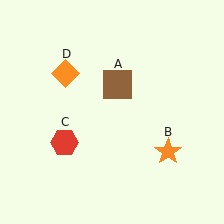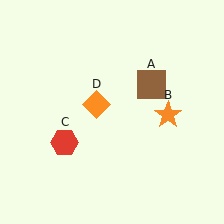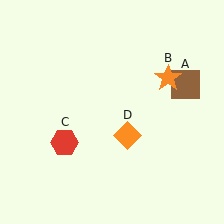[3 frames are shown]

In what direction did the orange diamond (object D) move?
The orange diamond (object D) moved down and to the right.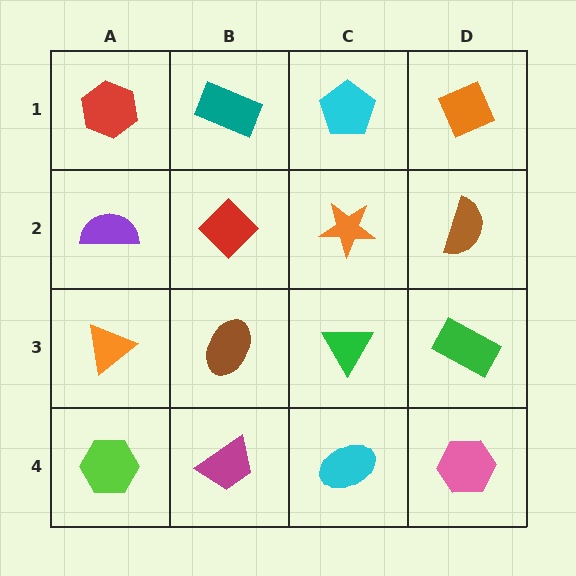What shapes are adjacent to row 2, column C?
A cyan pentagon (row 1, column C), a green triangle (row 3, column C), a red diamond (row 2, column B), a brown semicircle (row 2, column D).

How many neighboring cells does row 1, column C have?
3.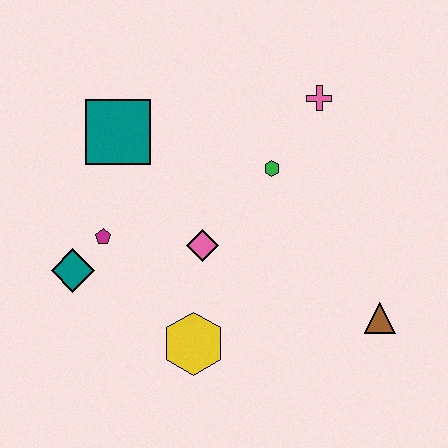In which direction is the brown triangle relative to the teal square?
The brown triangle is to the right of the teal square.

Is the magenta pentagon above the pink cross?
No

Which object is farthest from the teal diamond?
The brown triangle is farthest from the teal diamond.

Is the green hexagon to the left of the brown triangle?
Yes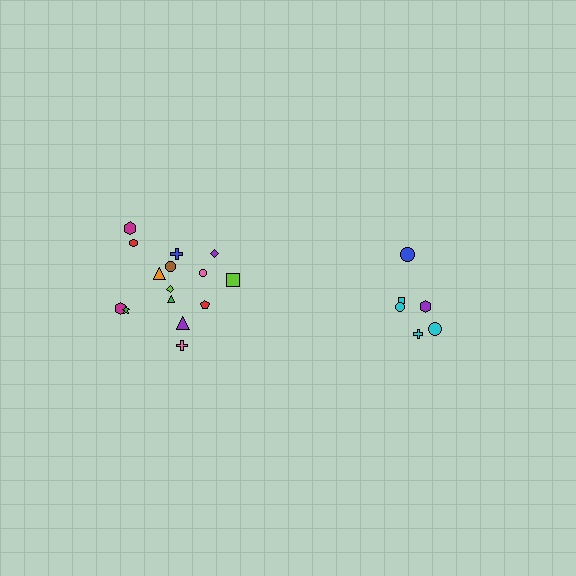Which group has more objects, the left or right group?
The left group.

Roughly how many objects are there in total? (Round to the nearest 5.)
Roughly 20 objects in total.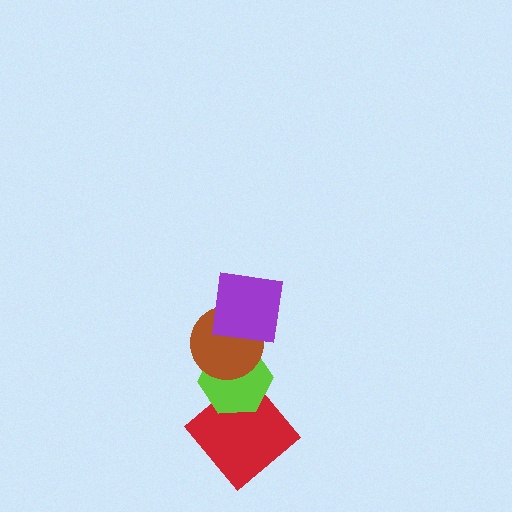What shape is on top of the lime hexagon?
The brown circle is on top of the lime hexagon.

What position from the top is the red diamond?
The red diamond is 4th from the top.